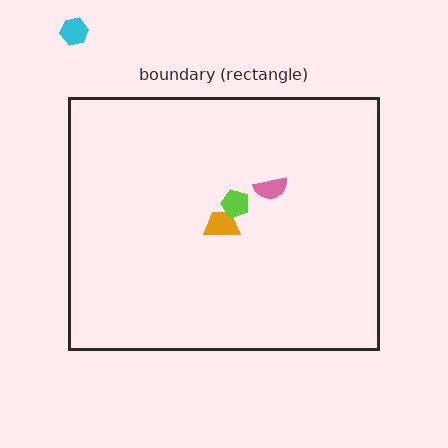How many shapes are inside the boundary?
3 inside, 1 outside.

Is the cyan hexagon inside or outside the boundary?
Outside.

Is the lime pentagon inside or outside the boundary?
Inside.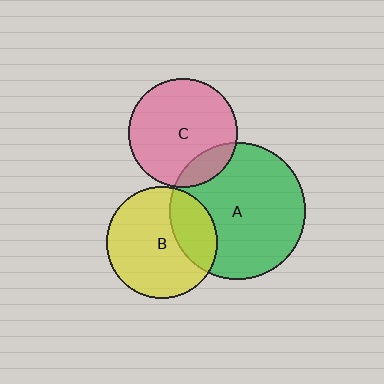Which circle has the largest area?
Circle A (green).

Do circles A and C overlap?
Yes.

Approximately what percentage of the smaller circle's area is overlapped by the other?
Approximately 15%.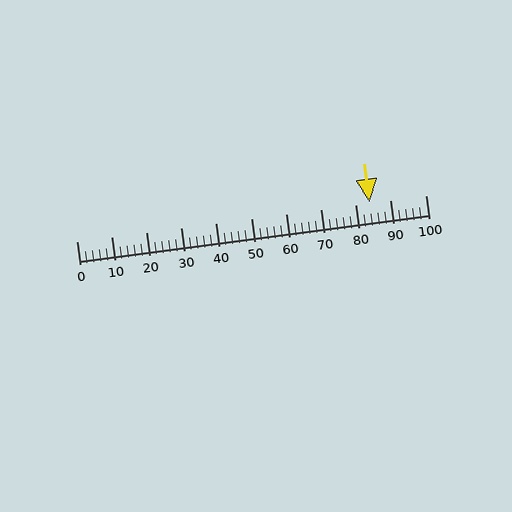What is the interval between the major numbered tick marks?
The major tick marks are spaced 10 units apart.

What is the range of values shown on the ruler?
The ruler shows values from 0 to 100.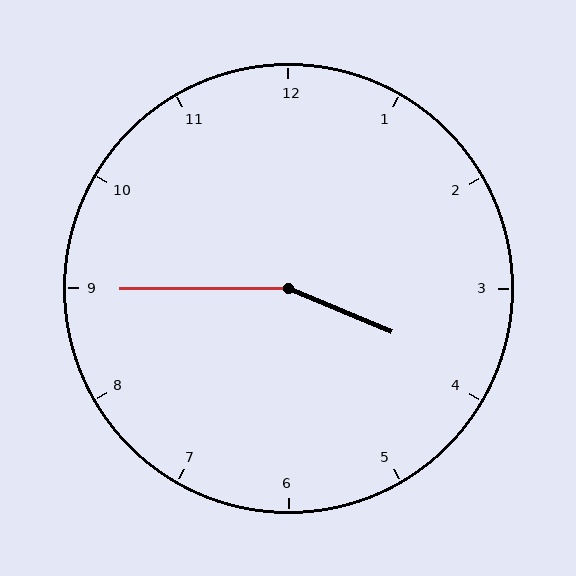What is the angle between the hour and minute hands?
Approximately 158 degrees.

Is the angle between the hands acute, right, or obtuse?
It is obtuse.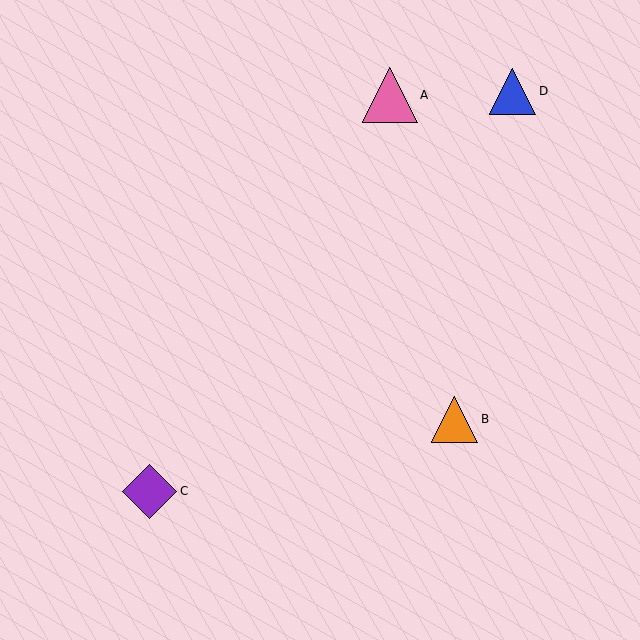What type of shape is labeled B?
Shape B is an orange triangle.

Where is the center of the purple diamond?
The center of the purple diamond is at (150, 491).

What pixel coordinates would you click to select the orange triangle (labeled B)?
Click at (455, 419) to select the orange triangle B.